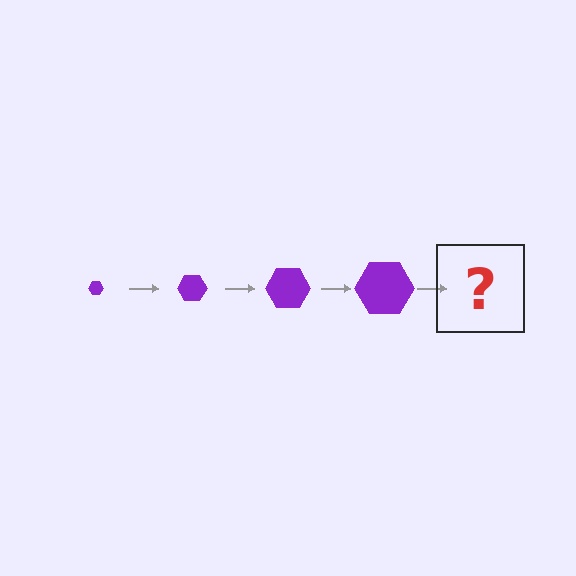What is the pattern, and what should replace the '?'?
The pattern is that the hexagon gets progressively larger each step. The '?' should be a purple hexagon, larger than the previous one.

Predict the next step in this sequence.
The next step is a purple hexagon, larger than the previous one.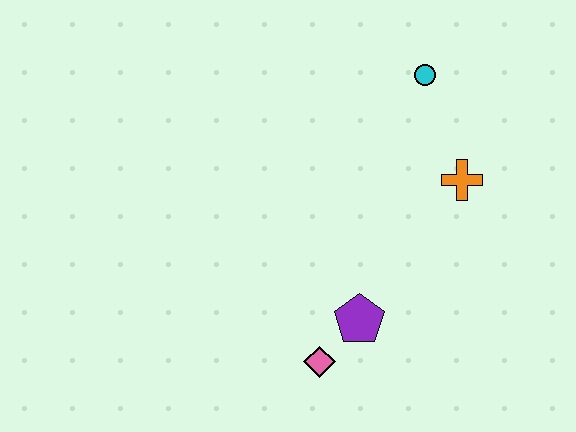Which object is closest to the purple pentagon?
The pink diamond is closest to the purple pentagon.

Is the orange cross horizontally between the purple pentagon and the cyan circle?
No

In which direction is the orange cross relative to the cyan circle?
The orange cross is below the cyan circle.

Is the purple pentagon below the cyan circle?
Yes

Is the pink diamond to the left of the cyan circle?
Yes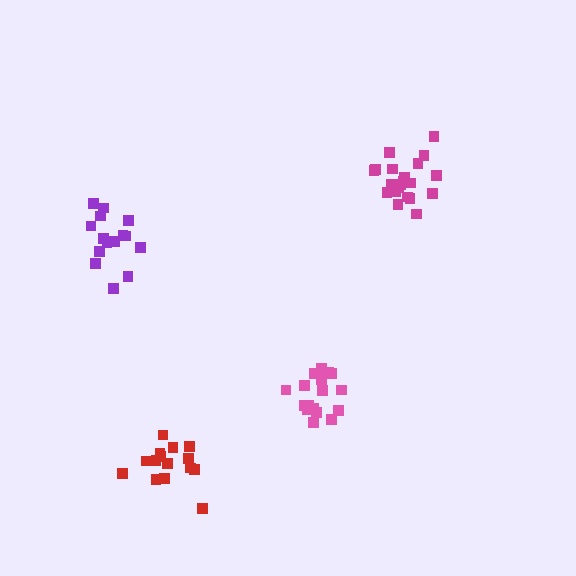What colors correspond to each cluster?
The clusters are colored: magenta, pink, purple, red.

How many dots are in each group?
Group 1: 21 dots, Group 2: 17 dots, Group 3: 15 dots, Group 4: 16 dots (69 total).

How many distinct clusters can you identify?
There are 4 distinct clusters.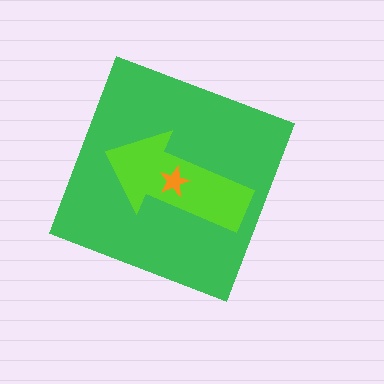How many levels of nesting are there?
3.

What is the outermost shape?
The green diamond.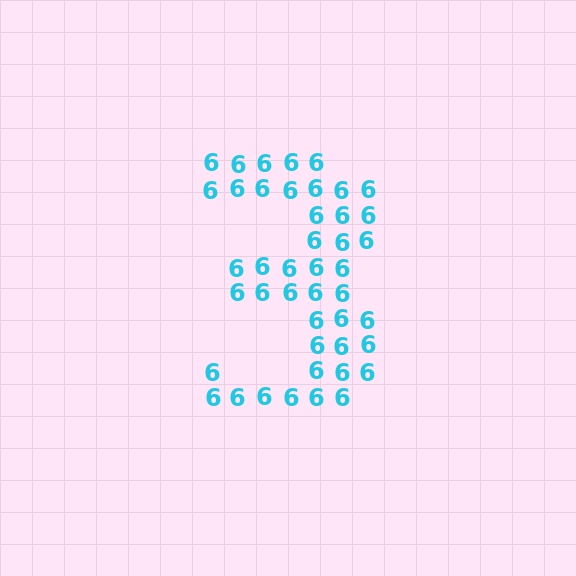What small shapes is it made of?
It is made of small digit 6's.